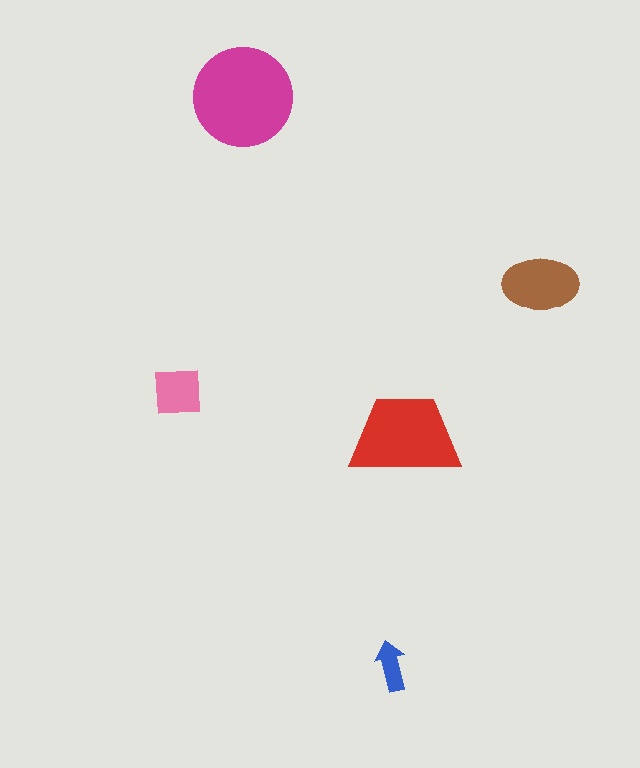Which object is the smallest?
The blue arrow.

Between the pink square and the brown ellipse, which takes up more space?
The brown ellipse.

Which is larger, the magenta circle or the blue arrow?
The magenta circle.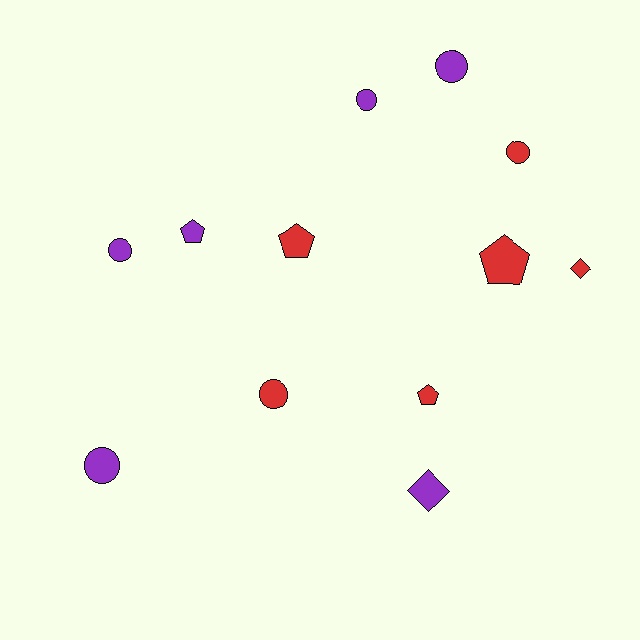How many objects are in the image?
There are 12 objects.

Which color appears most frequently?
Red, with 6 objects.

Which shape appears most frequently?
Circle, with 6 objects.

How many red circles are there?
There are 2 red circles.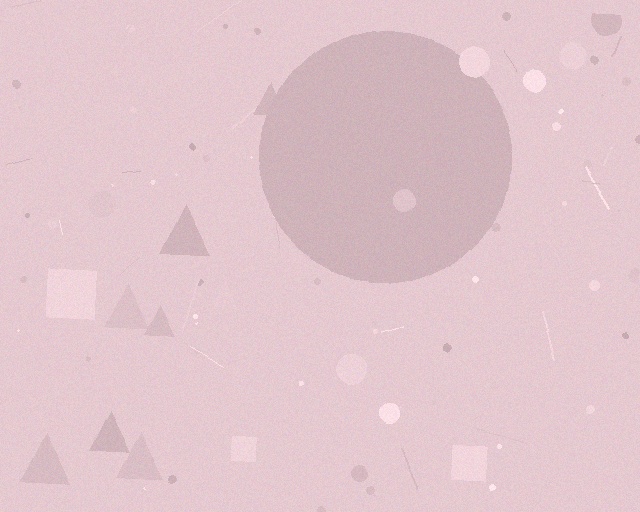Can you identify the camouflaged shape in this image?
The camouflaged shape is a circle.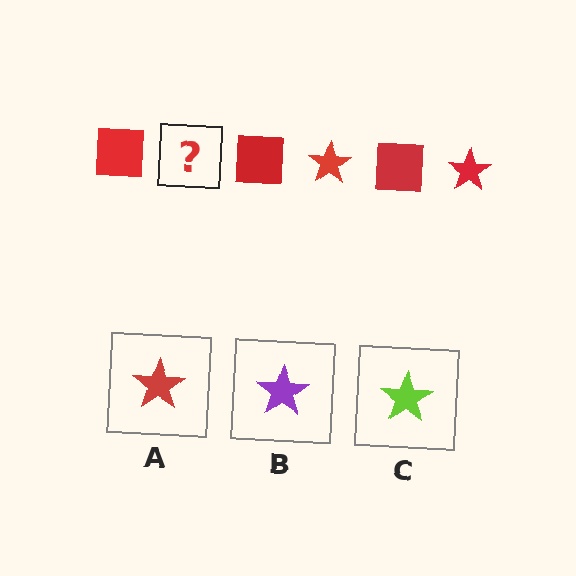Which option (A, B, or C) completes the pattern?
A.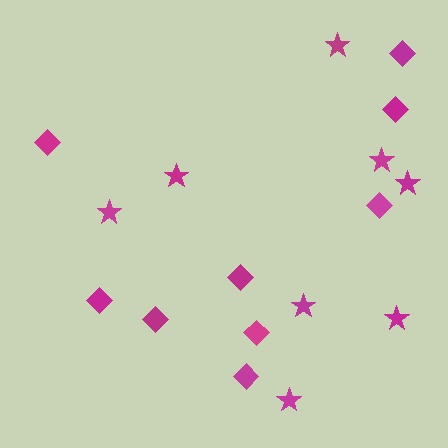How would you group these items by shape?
There are 2 groups: one group of diamonds (9) and one group of stars (8).